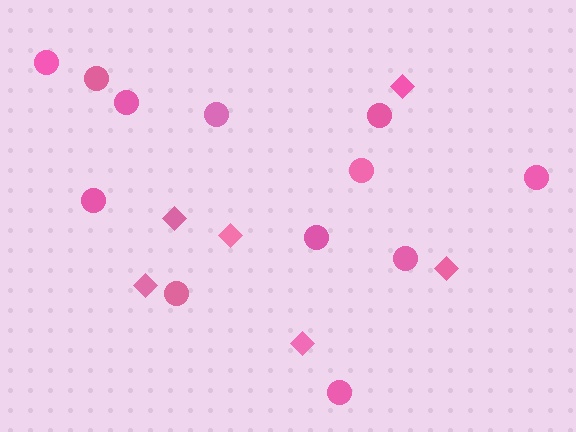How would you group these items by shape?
There are 2 groups: one group of diamonds (6) and one group of circles (12).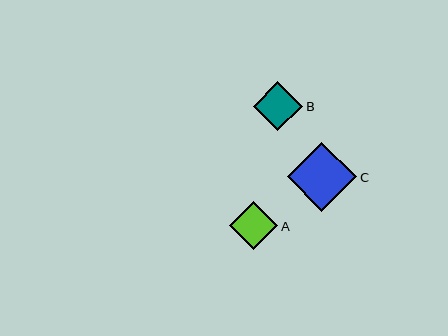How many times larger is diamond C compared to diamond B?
Diamond C is approximately 1.4 times the size of diamond B.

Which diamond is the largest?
Diamond C is the largest with a size of approximately 69 pixels.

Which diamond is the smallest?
Diamond A is the smallest with a size of approximately 48 pixels.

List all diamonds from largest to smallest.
From largest to smallest: C, B, A.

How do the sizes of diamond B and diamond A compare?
Diamond B and diamond A are approximately the same size.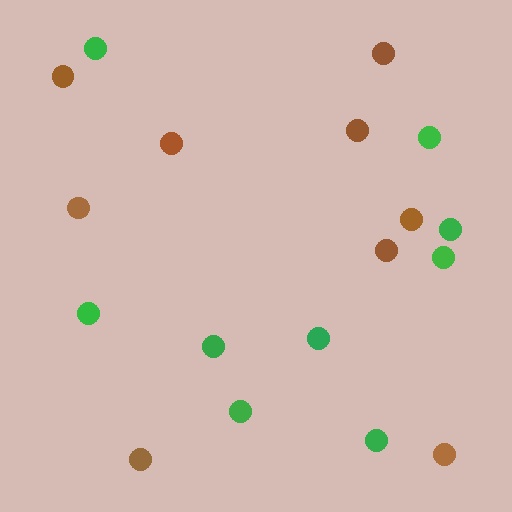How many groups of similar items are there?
There are 2 groups: one group of brown circles (9) and one group of green circles (9).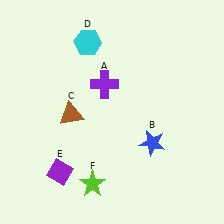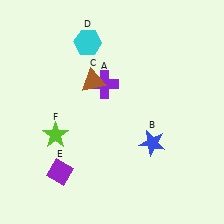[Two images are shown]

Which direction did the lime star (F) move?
The lime star (F) moved up.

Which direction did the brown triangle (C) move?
The brown triangle (C) moved up.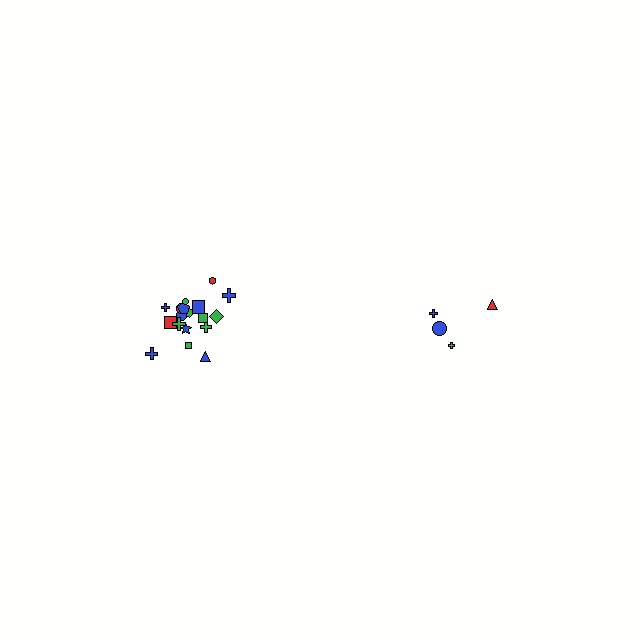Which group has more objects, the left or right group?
The left group.